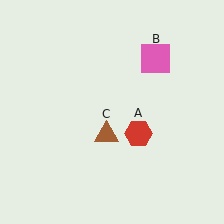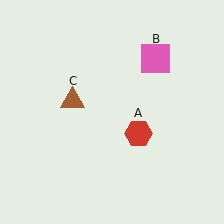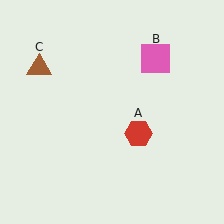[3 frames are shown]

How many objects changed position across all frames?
1 object changed position: brown triangle (object C).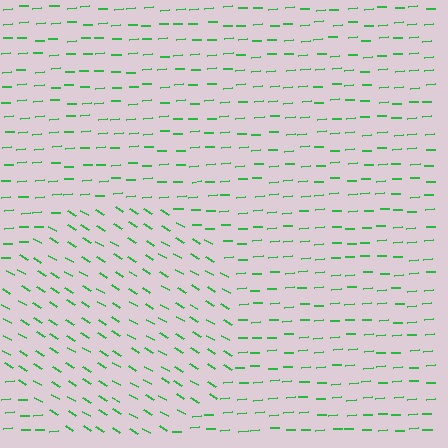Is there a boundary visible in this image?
Yes, there is a texture boundary formed by a change in line orientation.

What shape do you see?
I see a circle.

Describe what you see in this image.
The image is filled with small green line segments. A circle region in the image has lines oriented differently from the surrounding lines, creating a visible texture boundary.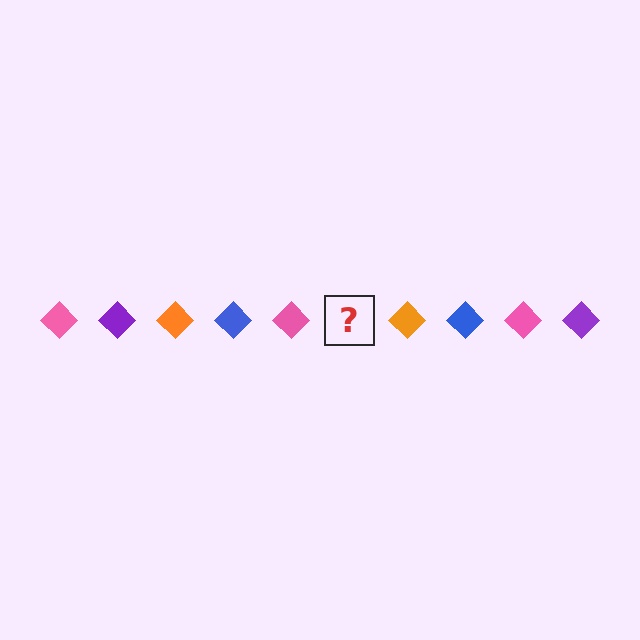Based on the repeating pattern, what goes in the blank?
The blank should be a purple diamond.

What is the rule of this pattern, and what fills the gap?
The rule is that the pattern cycles through pink, purple, orange, blue diamonds. The gap should be filled with a purple diamond.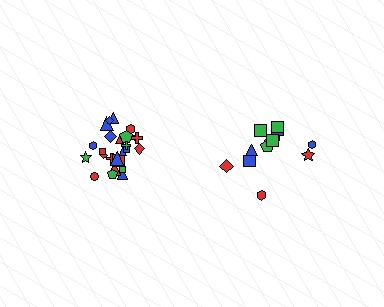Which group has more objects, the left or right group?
The left group.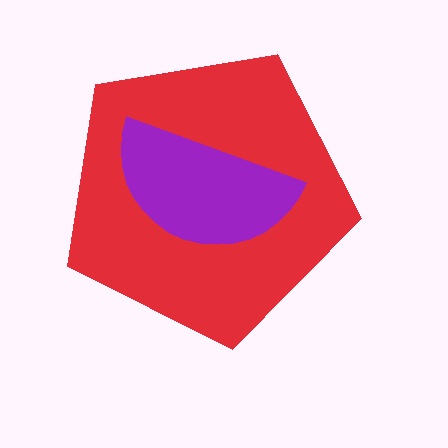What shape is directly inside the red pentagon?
The purple semicircle.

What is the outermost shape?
The red pentagon.